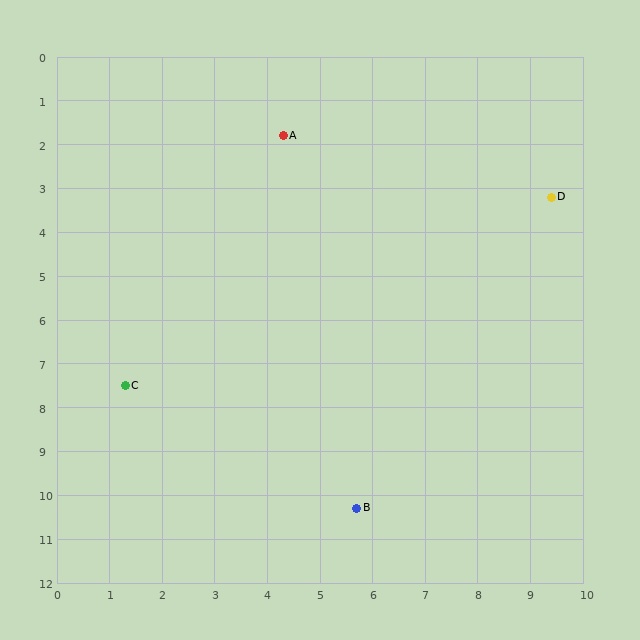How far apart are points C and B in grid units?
Points C and B are about 5.2 grid units apart.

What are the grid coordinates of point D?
Point D is at approximately (9.4, 3.2).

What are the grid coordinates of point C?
Point C is at approximately (1.3, 7.5).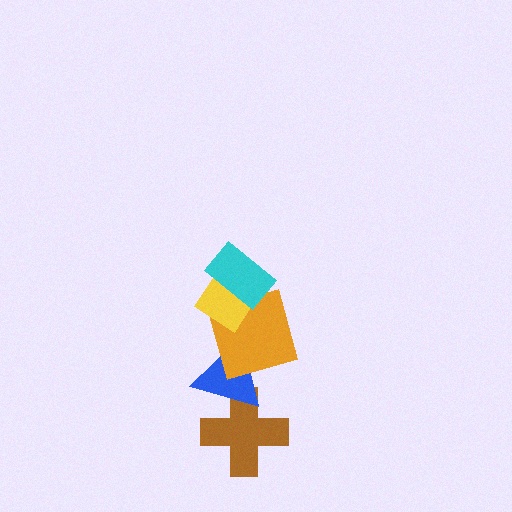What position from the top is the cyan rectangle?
The cyan rectangle is 1st from the top.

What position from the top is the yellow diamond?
The yellow diamond is 2nd from the top.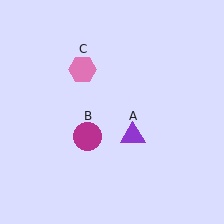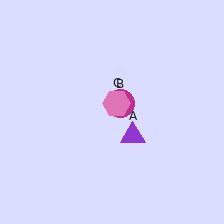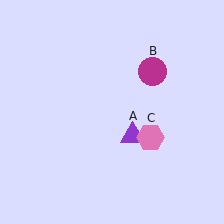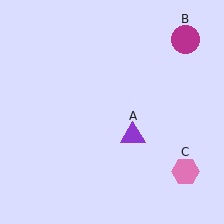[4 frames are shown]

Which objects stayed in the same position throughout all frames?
Purple triangle (object A) remained stationary.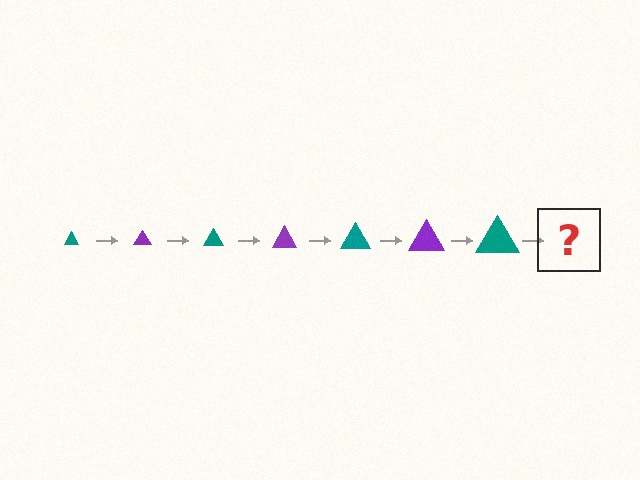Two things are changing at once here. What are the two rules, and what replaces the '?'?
The two rules are that the triangle grows larger each step and the color cycles through teal and purple. The '?' should be a purple triangle, larger than the previous one.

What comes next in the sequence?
The next element should be a purple triangle, larger than the previous one.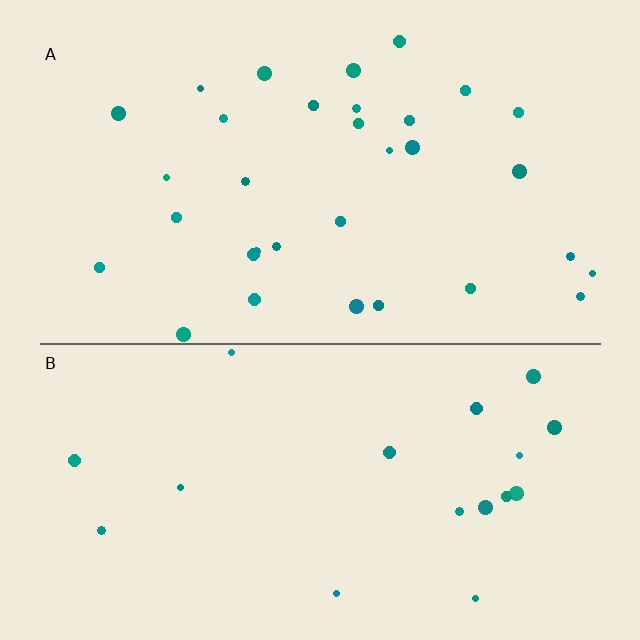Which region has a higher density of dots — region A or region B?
A (the top).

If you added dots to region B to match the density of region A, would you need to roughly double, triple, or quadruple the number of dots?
Approximately double.